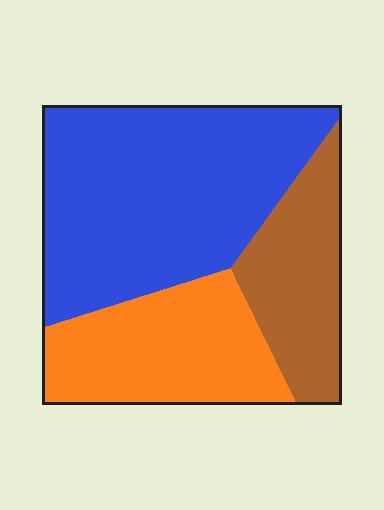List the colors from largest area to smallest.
From largest to smallest: blue, orange, brown.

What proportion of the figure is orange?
Orange covers around 25% of the figure.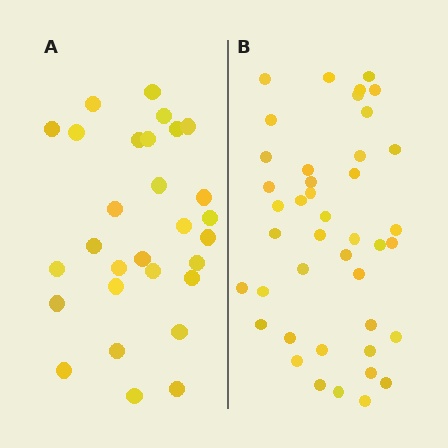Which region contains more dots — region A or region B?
Region B (the right region) has more dots.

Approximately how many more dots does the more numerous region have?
Region B has approximately 15 more dots than region A.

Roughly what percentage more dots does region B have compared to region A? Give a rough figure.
About 45% more.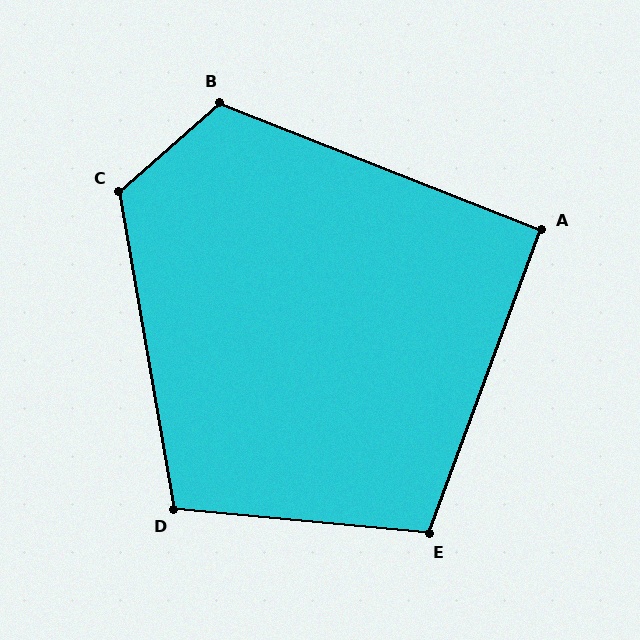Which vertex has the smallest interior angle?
A, at approximately 91 degrees.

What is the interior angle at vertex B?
Approximately 117 degrees (obtuse).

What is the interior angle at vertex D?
Approximately 105 degrees (obtuse).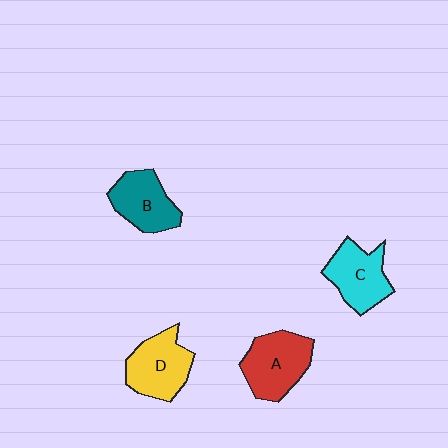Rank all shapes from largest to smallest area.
From largest to smallest: A (red), D (yellow), C (cyan), B (teal).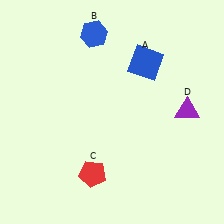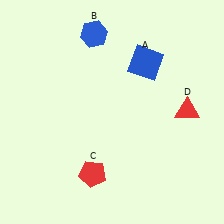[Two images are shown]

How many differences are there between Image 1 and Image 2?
There is 1 difference between the two images.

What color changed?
The triangle (D) changed from purple in Image 1 to red in Image 2.